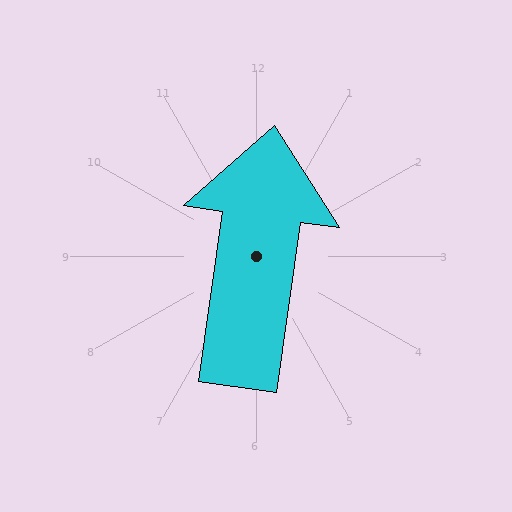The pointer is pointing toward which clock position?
Roughly 12 o'clock.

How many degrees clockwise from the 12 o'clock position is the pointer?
Approximately 8 degrees.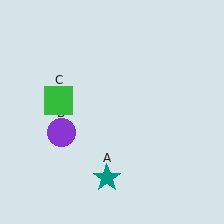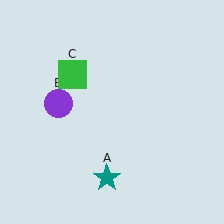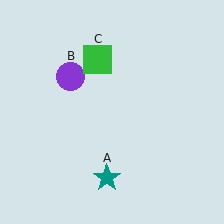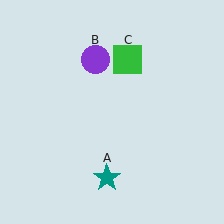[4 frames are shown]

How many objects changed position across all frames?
2 objects changed position: purple circle (object B), green square (object C).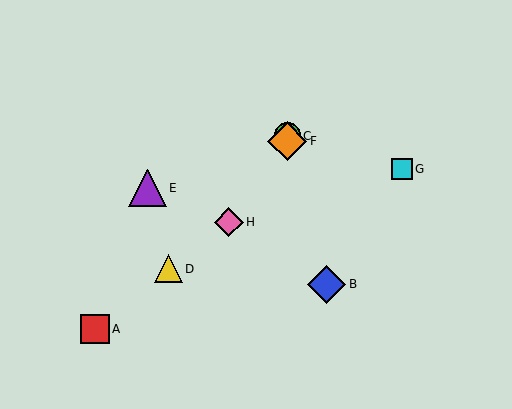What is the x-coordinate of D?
Object D is at x≈168.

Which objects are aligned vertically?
Objects C, F are aligned vertically.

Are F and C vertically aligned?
Yes, both are at x≈287.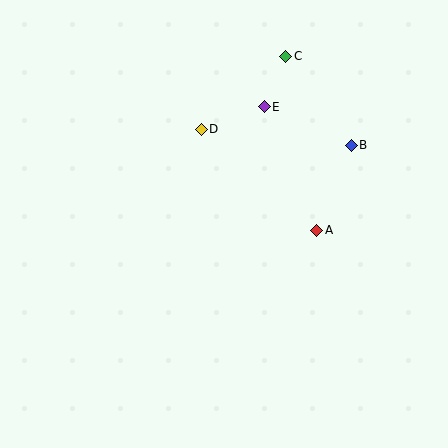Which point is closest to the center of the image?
Point A at (317, 230) is closest to the center.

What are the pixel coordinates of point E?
Point E is at (264, 107).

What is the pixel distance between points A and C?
The distance between A and C is 177 pixels.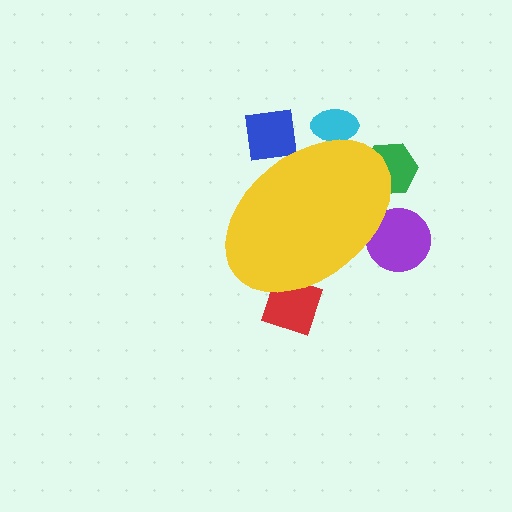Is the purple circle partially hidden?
Yes, the purple circle is partially hidden behind the yellow ellipse.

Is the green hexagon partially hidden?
Yes, the green hexagon is partially hidden behind the yellow ellipse.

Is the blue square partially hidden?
Yes, the blue square is partially hidden behind the yellow ellipse.